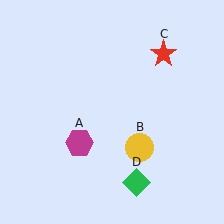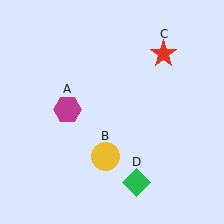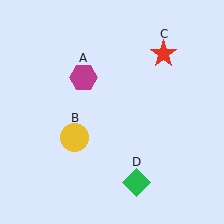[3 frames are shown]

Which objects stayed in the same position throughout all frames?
Red star (object C) and green diamond (object D) remained stationary.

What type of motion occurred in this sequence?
The magenta hexagon (object A), yellow circle (object B) rotated clockwise around the center of the scene.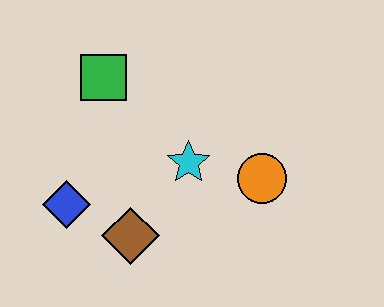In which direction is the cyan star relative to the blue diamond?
The cyan star is to the right of the blue diamond.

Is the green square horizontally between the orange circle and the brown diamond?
No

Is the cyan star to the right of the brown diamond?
Yes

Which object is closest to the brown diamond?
The blue diamond is closest to the brown diamond.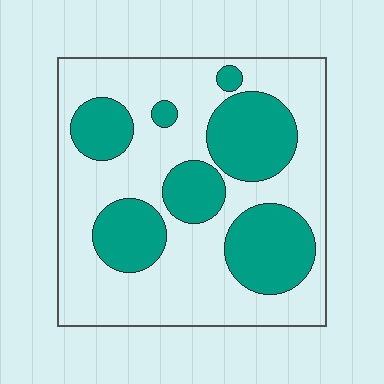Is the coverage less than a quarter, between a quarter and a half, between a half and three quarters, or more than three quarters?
Between a quarter and a half.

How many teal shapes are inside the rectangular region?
7.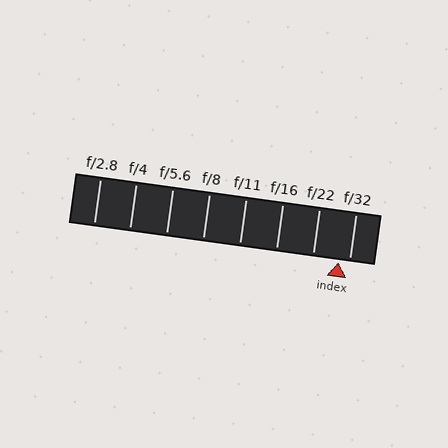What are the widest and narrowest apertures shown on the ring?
The widest aperture shown is f/2.8 and the narrowest is f/32.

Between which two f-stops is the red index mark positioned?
The index mark is between f/22 and f/32.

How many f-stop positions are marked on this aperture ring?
There are 8 f-stop positions marked.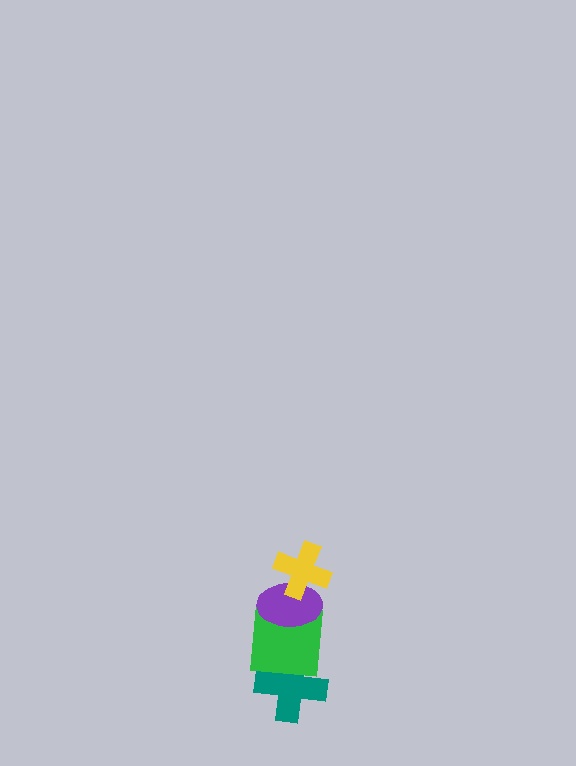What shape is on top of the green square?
The purple ellipse is on top of the green square.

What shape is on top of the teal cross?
The green square is on top of the teal cross.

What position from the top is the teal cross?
The teal cross is 4th from the top.